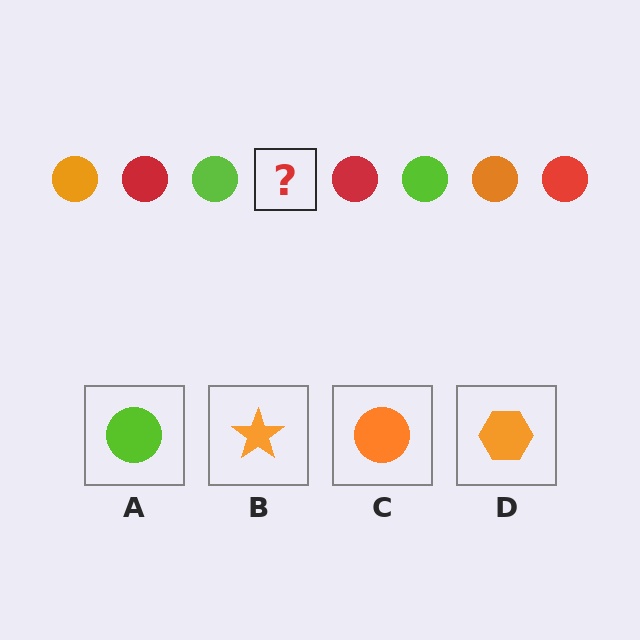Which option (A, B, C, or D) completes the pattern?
C.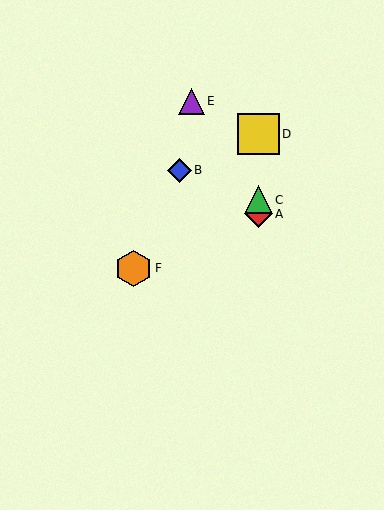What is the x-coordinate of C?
Object C is at x≈258.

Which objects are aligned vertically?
Objects A, C, D are aligned vertically.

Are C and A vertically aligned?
Yes, both are at x≈258.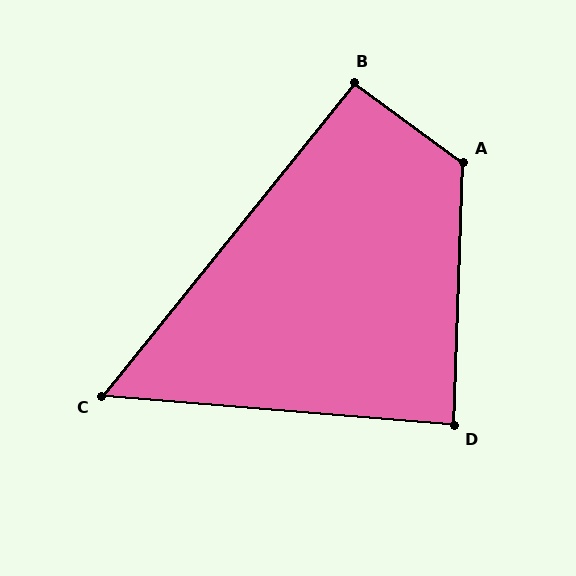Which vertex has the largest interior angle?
A, at approximately 124 degrees.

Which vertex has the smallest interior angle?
C, at approximately 56 degrees.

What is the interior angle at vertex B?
Approximately 93 degrees (approximately right).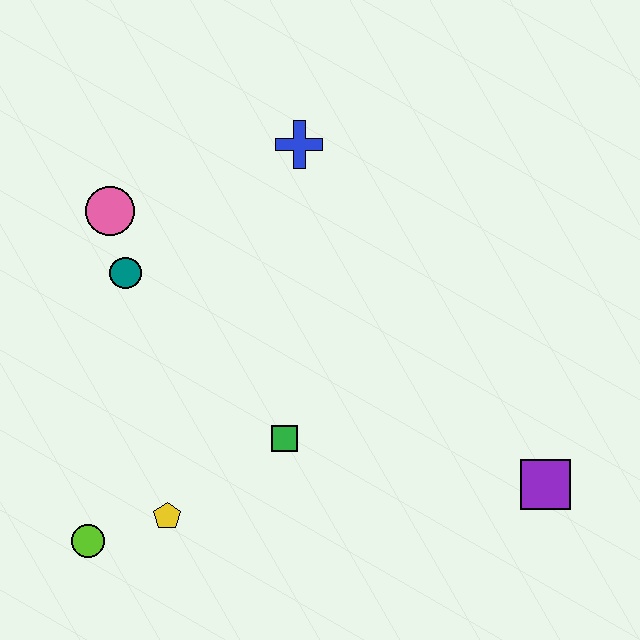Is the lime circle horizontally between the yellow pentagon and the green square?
No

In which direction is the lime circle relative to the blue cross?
The lime circle is below the blue cross.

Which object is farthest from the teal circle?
The purple square is farthest from the teal circle.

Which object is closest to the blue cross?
The pink circle is closest to the blue cross.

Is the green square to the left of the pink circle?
No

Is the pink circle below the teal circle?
No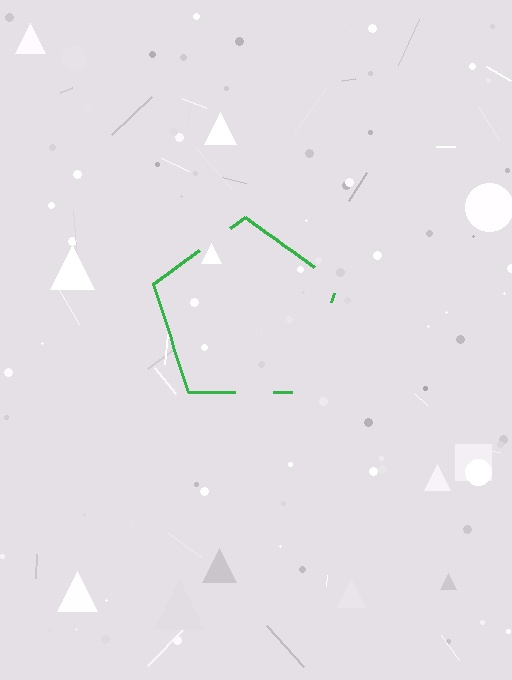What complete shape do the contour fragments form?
The contour fragments form a pentagon.